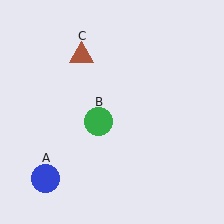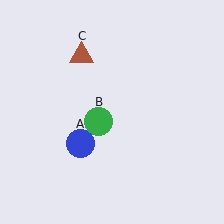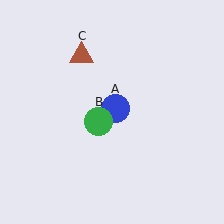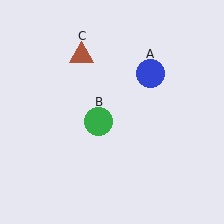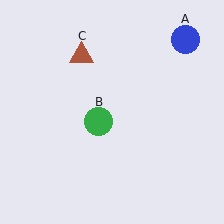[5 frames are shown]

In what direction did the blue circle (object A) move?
The blue circle (object A) moved up and to the right.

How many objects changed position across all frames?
1 object changed position: blue circle (object A).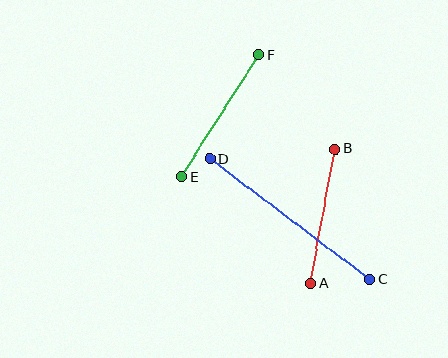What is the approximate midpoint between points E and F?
The midpoint is at approximately (220, 116) pixels.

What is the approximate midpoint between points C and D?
The midpoint is at approximately (290, 219) pixels.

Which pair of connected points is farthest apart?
Points C and D are farthest apart.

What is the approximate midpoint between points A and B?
The midpoint is at approximately (323, 216) pixels.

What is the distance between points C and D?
The distance is approximately 200 pixels.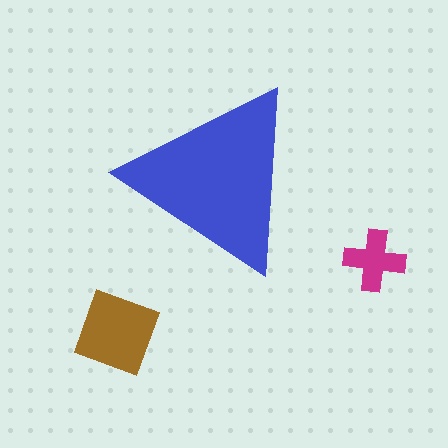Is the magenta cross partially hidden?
No, the magenta cross is fully visible.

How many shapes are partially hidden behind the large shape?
0 shapes are partially hidden.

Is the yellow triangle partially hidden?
No, the yellow triangle is fully visible.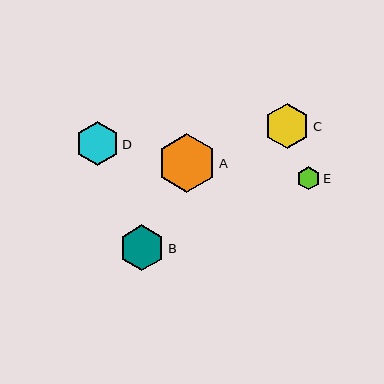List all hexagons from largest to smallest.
From largest to smallest: A, B, C, D, E.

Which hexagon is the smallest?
Hexagon E is the smallest with a size of approximately 23 pixels.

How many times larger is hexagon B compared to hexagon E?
Hexagon B is approximately 2.0 times the size of hexagon E.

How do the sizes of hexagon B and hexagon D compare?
Hexagon B and hexagon D are approximately the same size.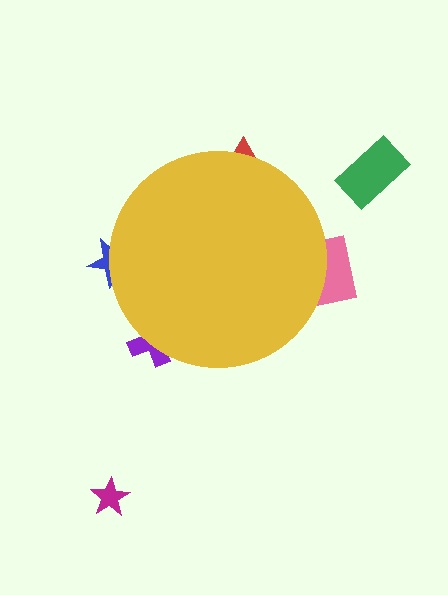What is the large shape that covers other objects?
A yellow circle.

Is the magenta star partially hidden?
No, the magenta star is fully visible.